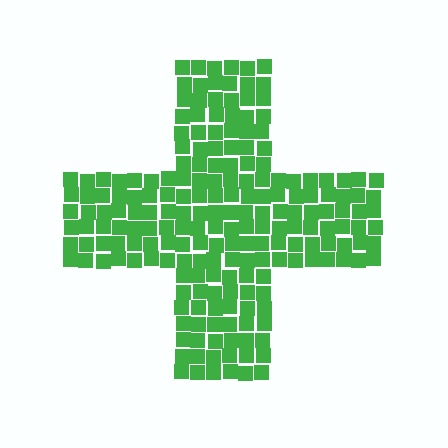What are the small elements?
The small elements are squares.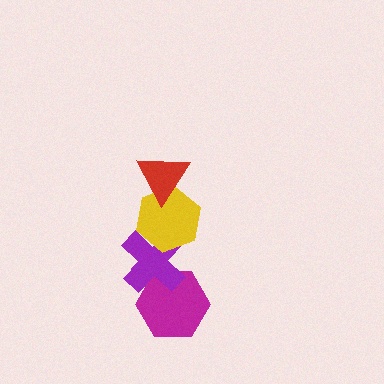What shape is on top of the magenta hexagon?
The purple cross is on top of the magenta hexagon.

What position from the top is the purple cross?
The purple cross is 3rd from the top.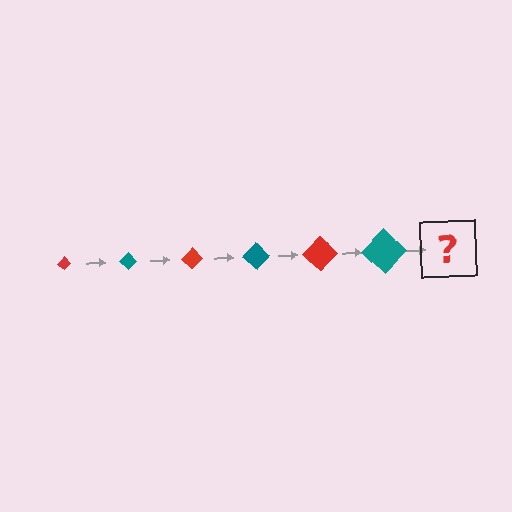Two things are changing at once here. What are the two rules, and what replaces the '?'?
The two rules are that the diamond grows larger each step and the color cycles through red and teal. The '?' should be a red diamond, larger than the previous one.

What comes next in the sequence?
The next element should be a red diamond, larger than the previous one.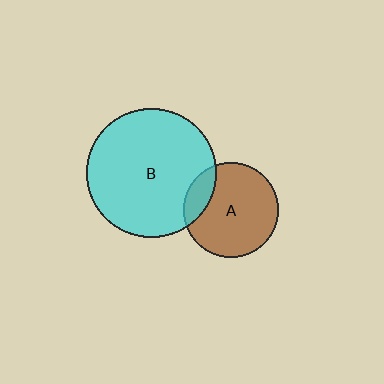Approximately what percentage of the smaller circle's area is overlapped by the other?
Approximately 15%.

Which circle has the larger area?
Circle B (cyan).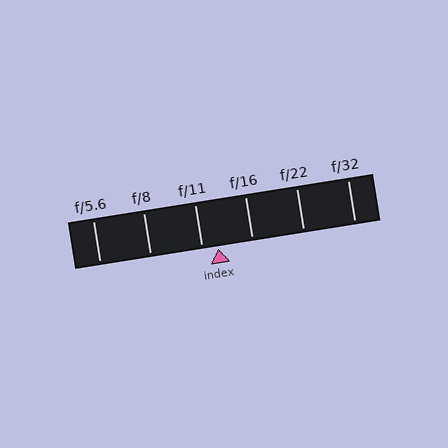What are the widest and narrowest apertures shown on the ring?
The widest aperture shown is f/5.6 and the narrowest is f/32.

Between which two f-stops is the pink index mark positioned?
The index mark is between f/11 and f/16.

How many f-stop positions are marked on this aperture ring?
There are 6 f-stop positions marked.